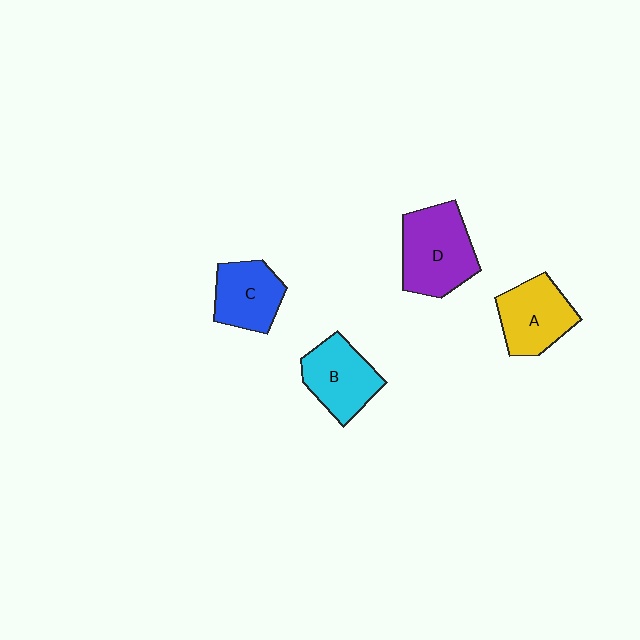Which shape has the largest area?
Shape D (purple).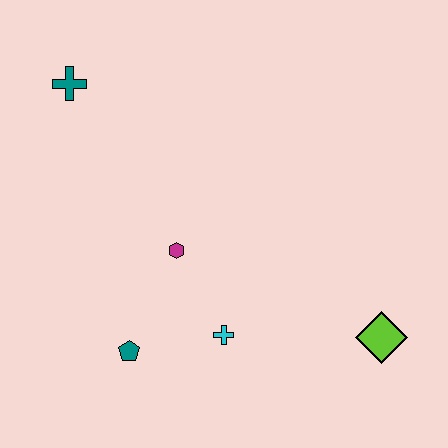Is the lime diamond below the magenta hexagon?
Yes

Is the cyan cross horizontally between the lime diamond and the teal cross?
Yes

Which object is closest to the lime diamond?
The cyan cross is closest to the lime diamond.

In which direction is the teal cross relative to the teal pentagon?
The teal cross is above the teal pentagon.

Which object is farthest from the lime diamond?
The teal cross is farthest from the lime diamond.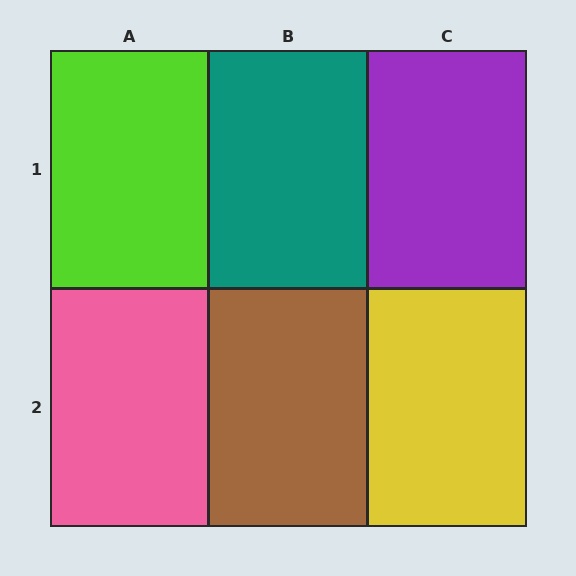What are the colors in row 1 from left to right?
Lime, teal, purple.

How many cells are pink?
1 cell is pink.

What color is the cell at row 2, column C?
Yellow.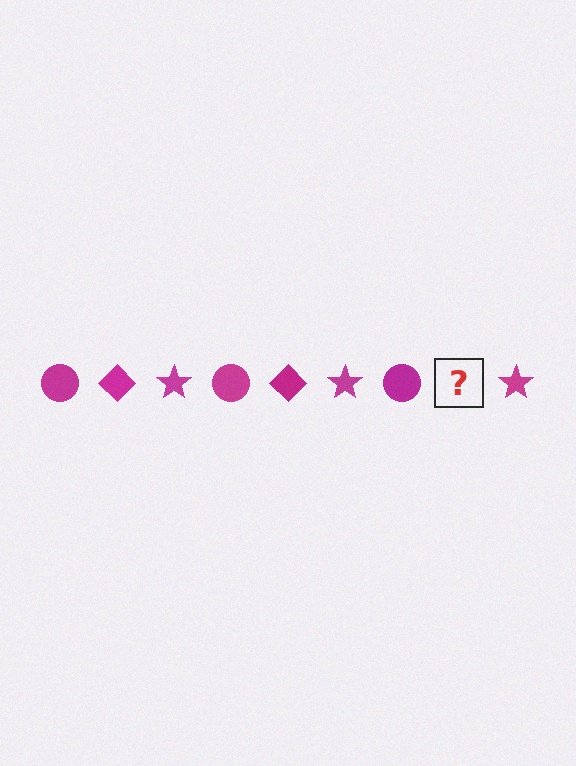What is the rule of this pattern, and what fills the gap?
The rule is that the pattern cycles through circle, diamond, star shapes in magenta. The gap should be filled with a magenta diamond.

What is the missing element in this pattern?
The missing element is a magenta diamond.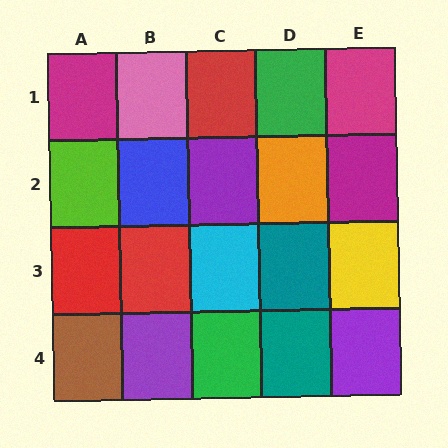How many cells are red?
3 cells are red.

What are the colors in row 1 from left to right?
Magenta, pink, red, green, magenta.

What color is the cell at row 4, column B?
Purple.